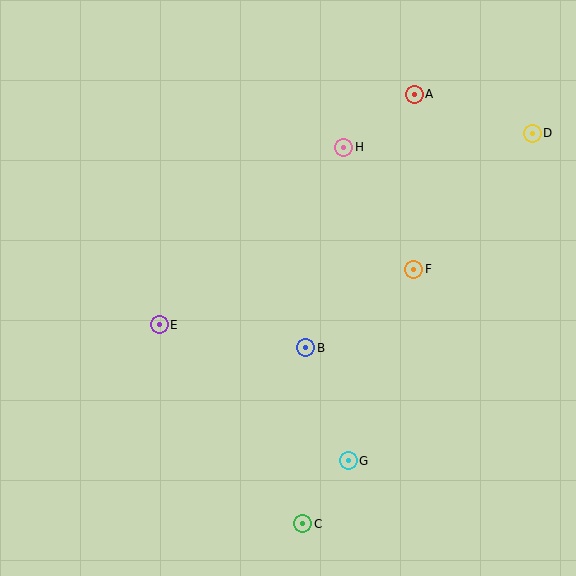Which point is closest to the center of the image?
Point B at (306, 348) is closest to the center.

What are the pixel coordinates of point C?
Point C is at (303, 524).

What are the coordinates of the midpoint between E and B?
The midpoint between E and B is at (232, 336).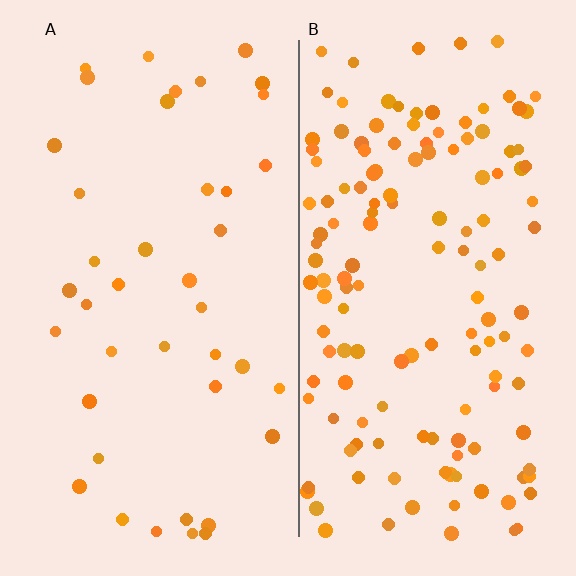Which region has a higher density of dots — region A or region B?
B (the right).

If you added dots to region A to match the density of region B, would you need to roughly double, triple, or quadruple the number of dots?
Approximately quadruple.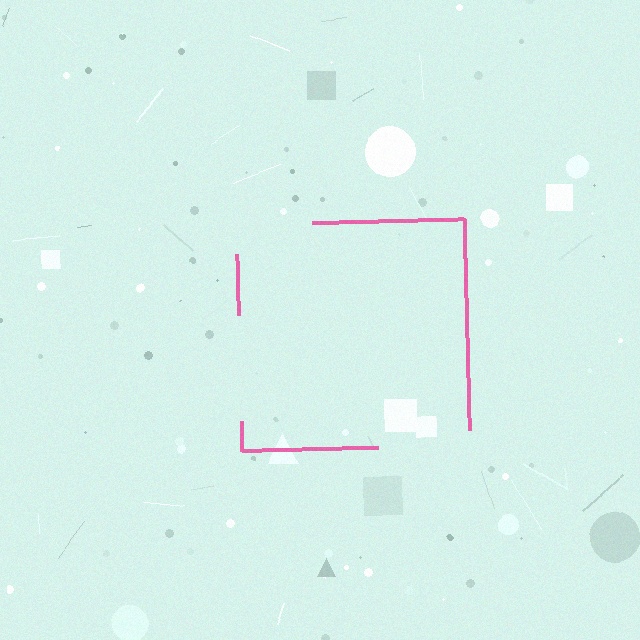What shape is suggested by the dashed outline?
The dashed outline suggests a square.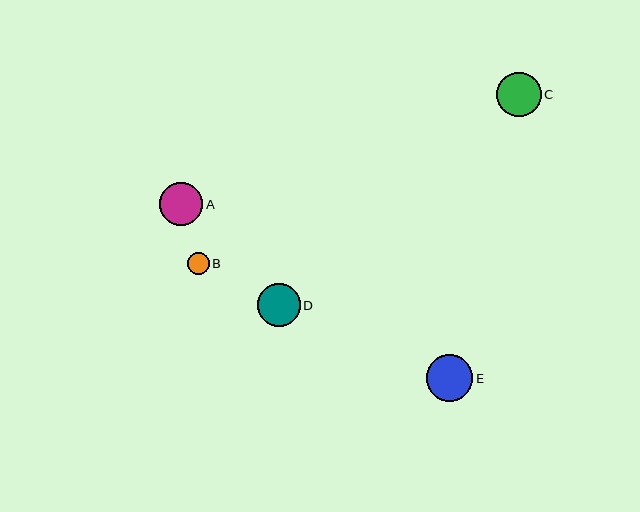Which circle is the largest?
Circle E is the largest with a size of approximately 46 pixels.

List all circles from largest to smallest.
From largest to smallest: E, C, A, D, B.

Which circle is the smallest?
Circle B is the smallest with a size of approximately 22 pixels.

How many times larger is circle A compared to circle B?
Circle A is approximately 2.0 times the size of circle B.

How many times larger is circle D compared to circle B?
Circle D is approximately 1.9 times the size of circle B.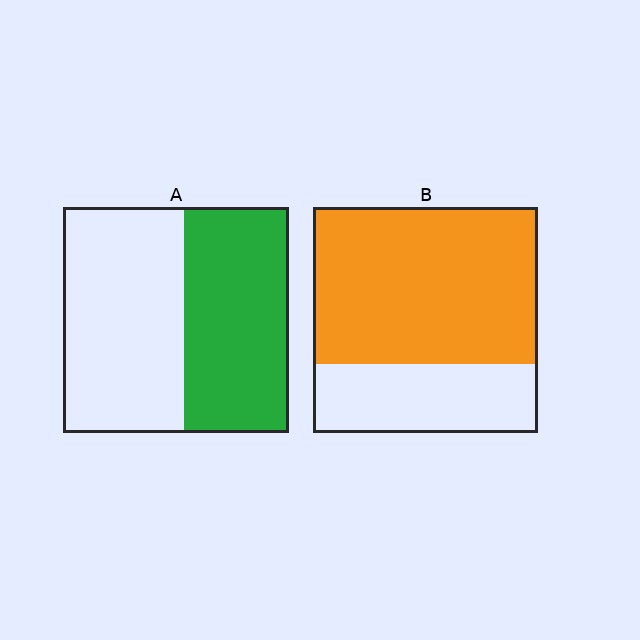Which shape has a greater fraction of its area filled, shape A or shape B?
Shape B.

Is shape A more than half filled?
Roughly half.